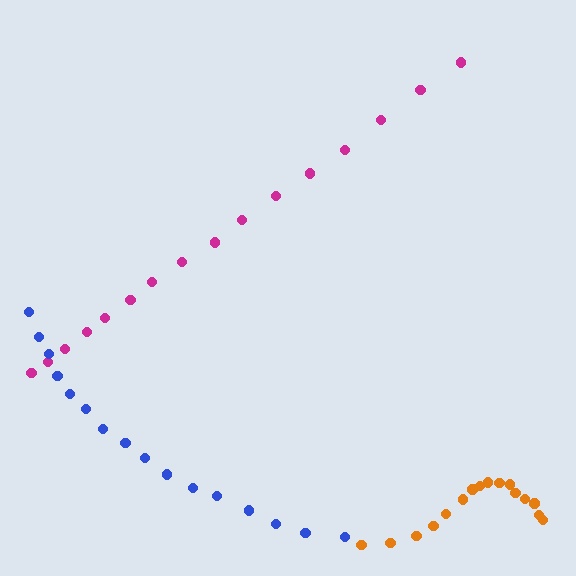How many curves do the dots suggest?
There are 3 distinct paths.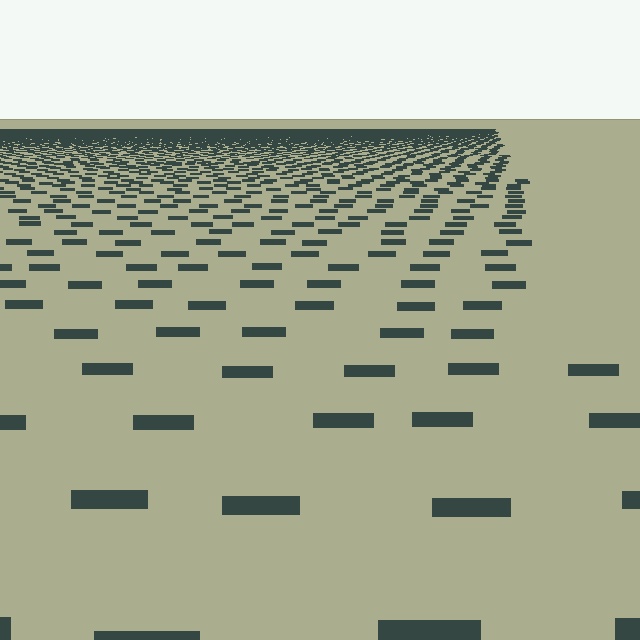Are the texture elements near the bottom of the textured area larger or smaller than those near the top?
Larger. Near the bottom, elements are closer to the viewer and appear at a bigger on-screen size.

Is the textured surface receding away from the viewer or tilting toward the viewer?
The surface is receding away from the viewer. Texture elements get smaller and denser toward the top.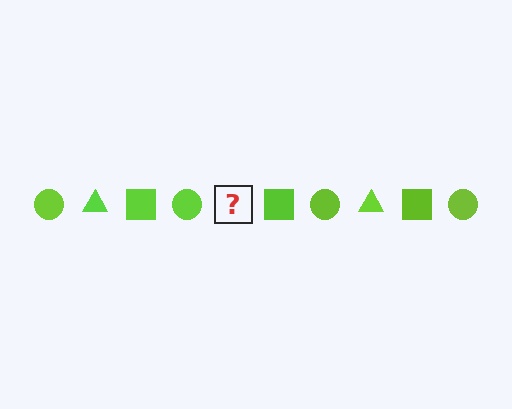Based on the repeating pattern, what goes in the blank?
The blank should be a lime triangle.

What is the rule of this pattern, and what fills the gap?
The rule is that the pattern cycles through circle, triangle, square shapes in lime. The gap should be filled with a lime triangle.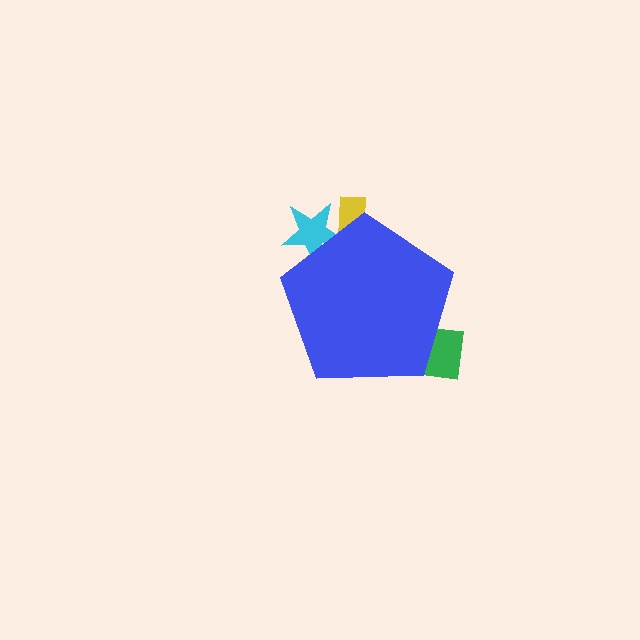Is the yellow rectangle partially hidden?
Yes, the yellow rectangle is partially hidden behind the blue pentagon.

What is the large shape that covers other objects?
A blue pentagon.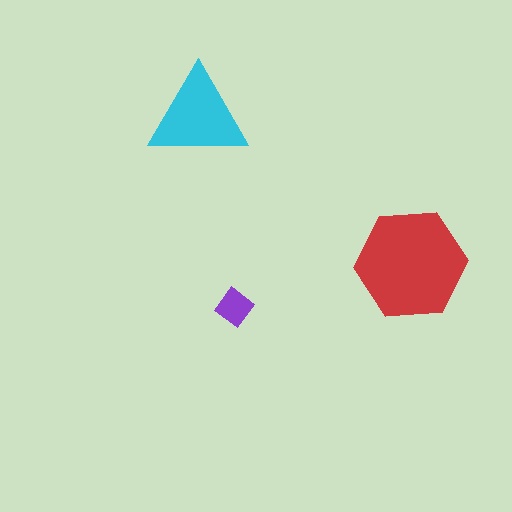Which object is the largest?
The red hexagon.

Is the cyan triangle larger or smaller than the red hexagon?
Smaller.